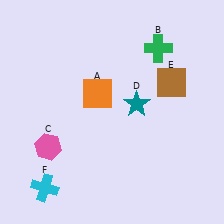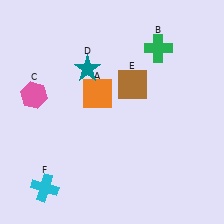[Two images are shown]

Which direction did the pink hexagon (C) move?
The pink hexagon (C) moved up.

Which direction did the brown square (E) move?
The brown square (E) moved left.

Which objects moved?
The objects that moved are: the pink hexagon (C), the teal star (D), the brown square (E).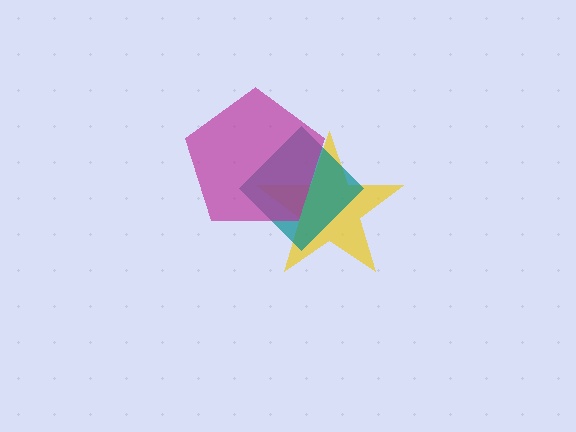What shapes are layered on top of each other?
The layered shapes are: a yellow star, a teal diamond, a magenta pentagon.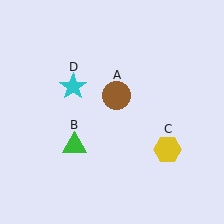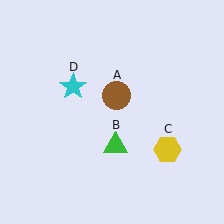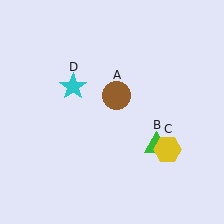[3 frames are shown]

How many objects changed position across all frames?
1 object changed position: green triangle (object B).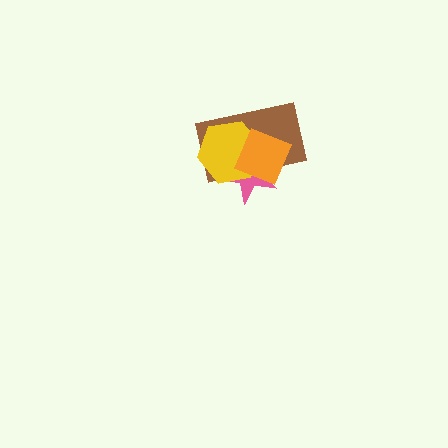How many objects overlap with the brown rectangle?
3 objects overlap with the brown rectangle.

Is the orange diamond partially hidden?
No, no other shape covers it.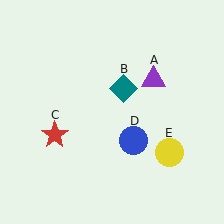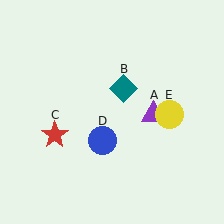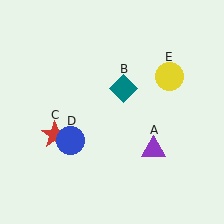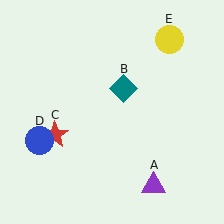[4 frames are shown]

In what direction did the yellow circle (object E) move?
The yellow circle (object E) moved up.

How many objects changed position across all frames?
3 objects changed position: purple triangle (object A), blue circle (object D), yellow circle (object E).